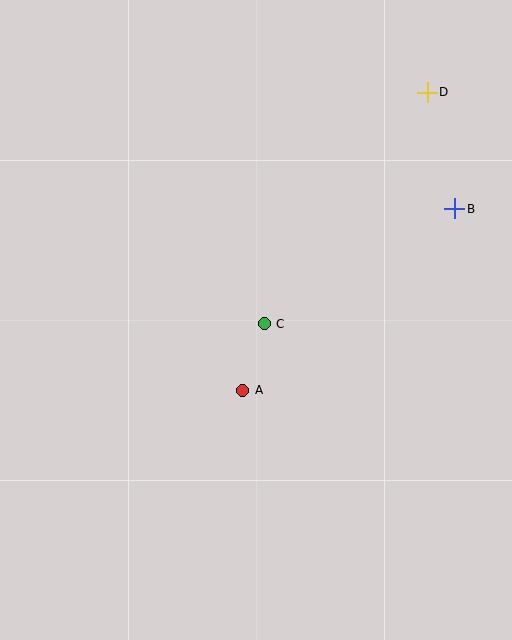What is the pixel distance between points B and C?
The distance between B and C is 222 pixels.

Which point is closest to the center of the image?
Point C at (264, 324) is closest to the center.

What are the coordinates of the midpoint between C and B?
The midpoint between C and B is at (360, 266).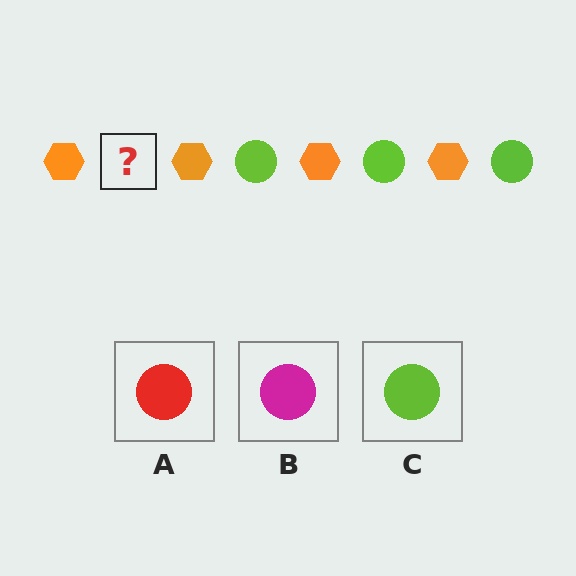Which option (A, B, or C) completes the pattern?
C.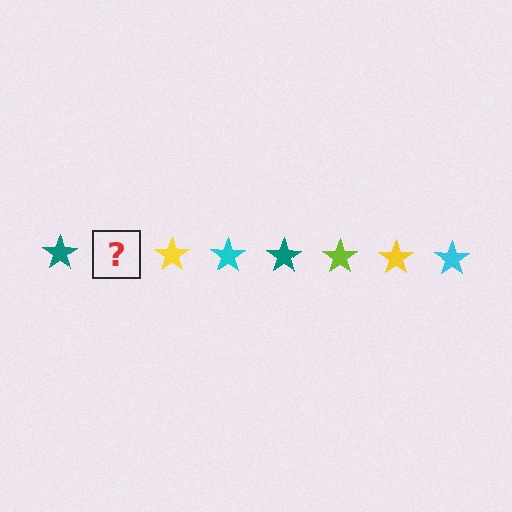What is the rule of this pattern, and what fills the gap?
The rule is that the pattern cycles through teal, lime, yellow, cyan stars. The gap should be filled with a lime star.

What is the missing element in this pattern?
The missing element is a lime star.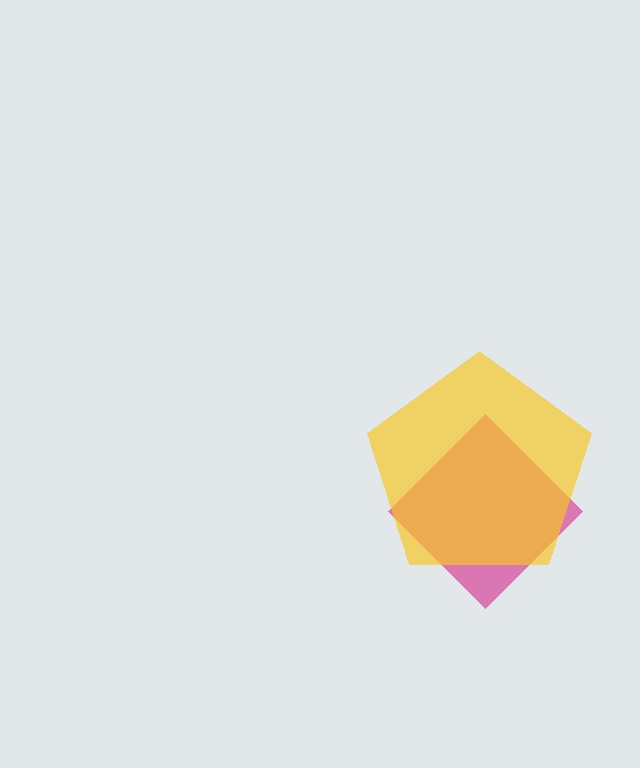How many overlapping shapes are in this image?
There are 2 overlapping shapes in the image.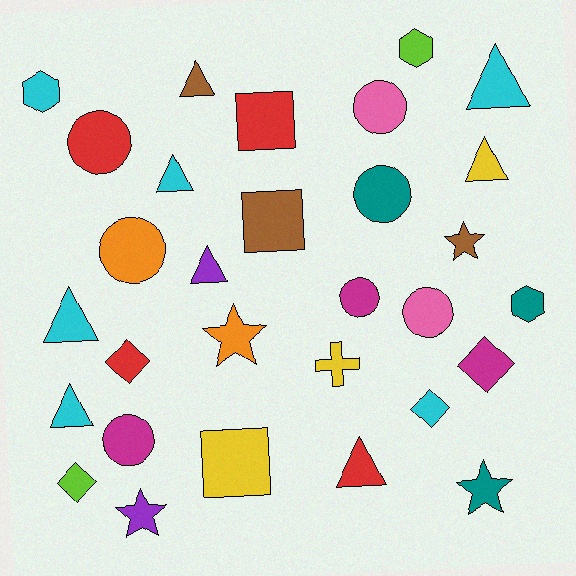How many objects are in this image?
There are 30 objects.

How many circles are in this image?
There are 7 circles.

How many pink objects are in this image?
There are 2 pink objects.